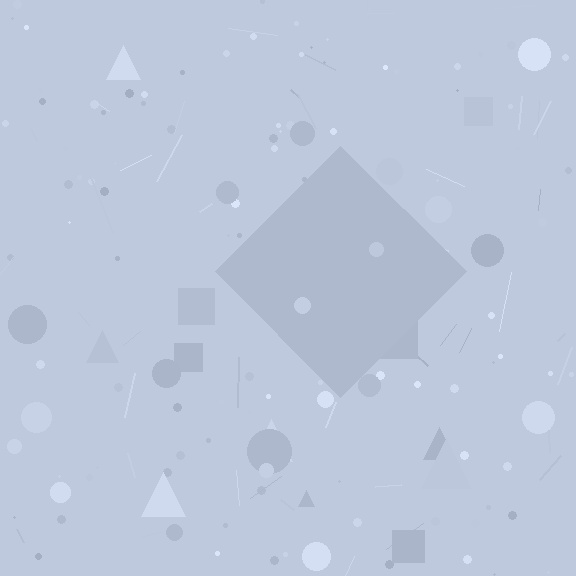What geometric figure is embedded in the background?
A diamond is embedded in the background.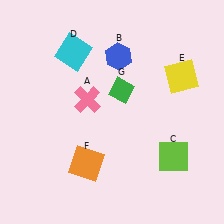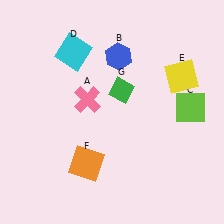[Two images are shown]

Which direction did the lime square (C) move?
The lime square (C) moved up.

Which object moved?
The lime square (C) moved up.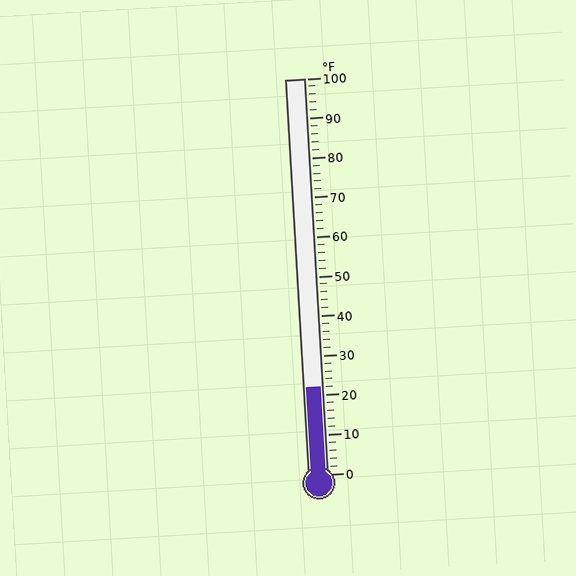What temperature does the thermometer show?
The thermometer shows approximately 22°F.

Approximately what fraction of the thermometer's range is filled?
The thermometer is filled to approximately 20% of its range.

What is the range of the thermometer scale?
The thermometer scale ranges from 0°F to 100°F.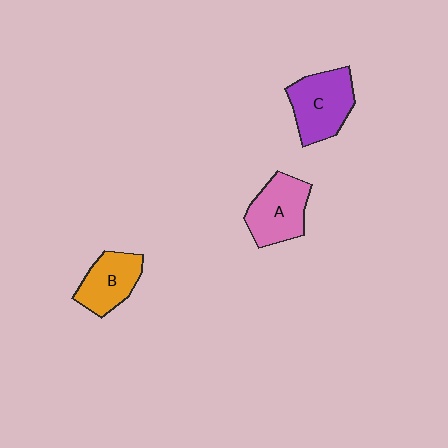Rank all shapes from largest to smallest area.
From largest to smallest: C (purple), A (pink), B (orange).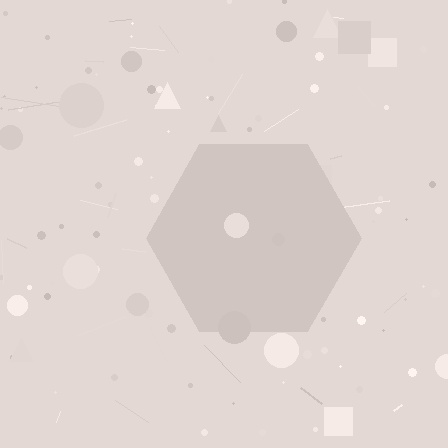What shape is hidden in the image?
A hexagon is hidden in the image.